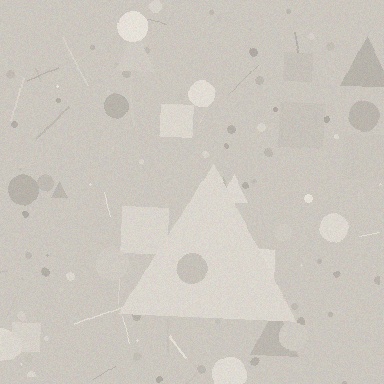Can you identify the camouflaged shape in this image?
The camouflaged shape is a triangle.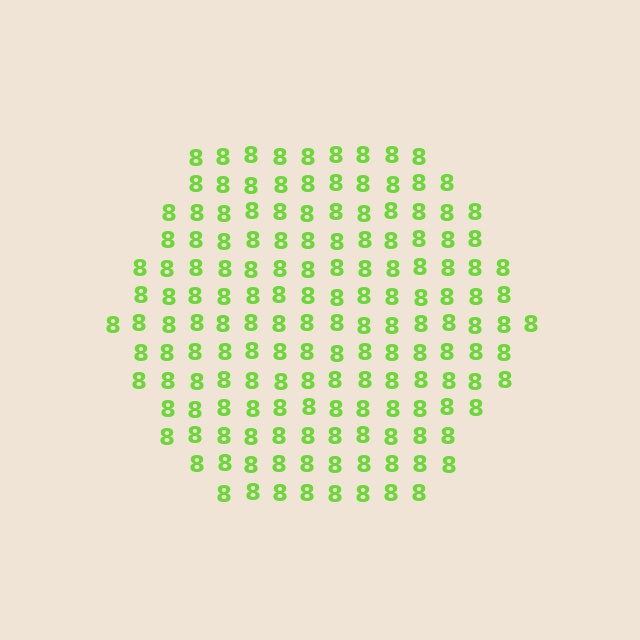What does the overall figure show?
The overall figure shows a hexagon.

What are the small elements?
The small elements are digit 8's.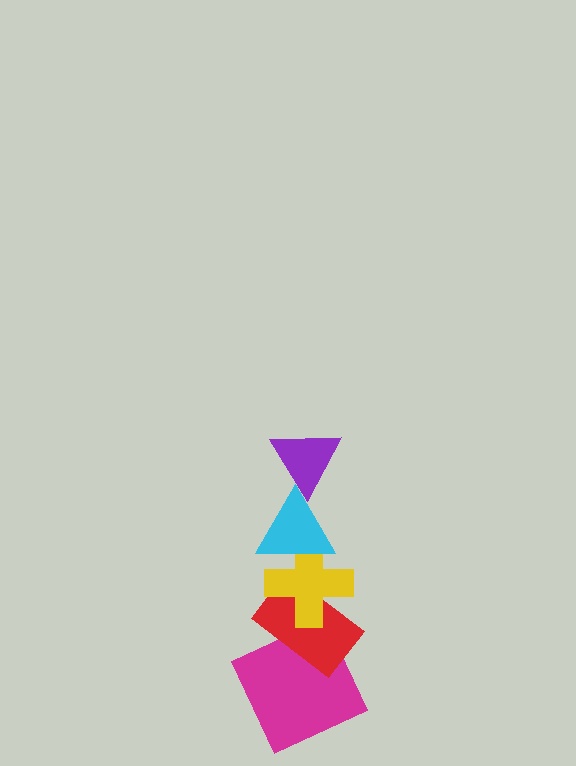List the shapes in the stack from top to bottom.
From top to bottom: the purple triangle, the cyan triangle, the yellow cross, the red rectangle, the magenta square.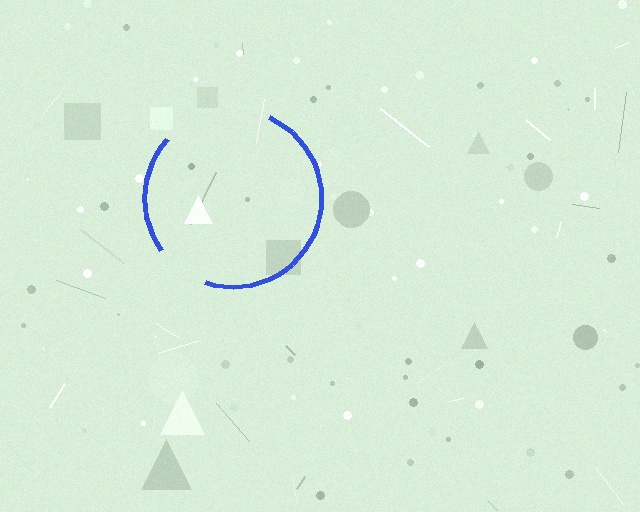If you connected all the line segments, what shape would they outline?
They would outline a circle.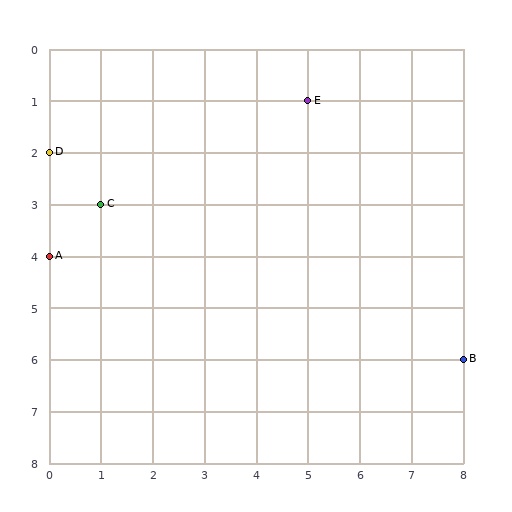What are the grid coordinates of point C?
Point C is at grid coordinates (1, 3).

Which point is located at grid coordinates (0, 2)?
Point D is at (0, 2).